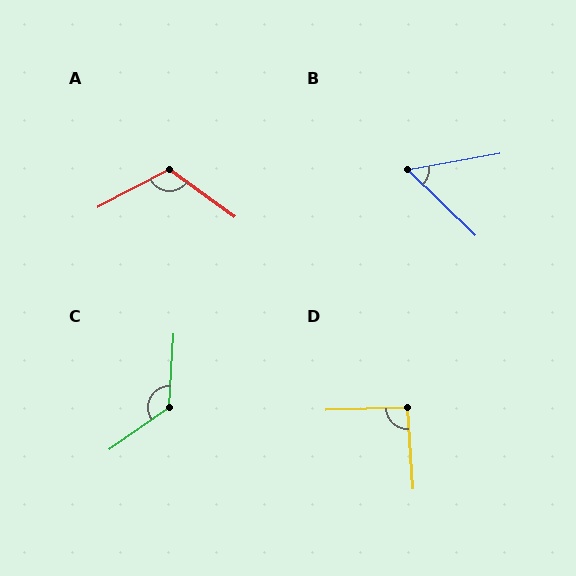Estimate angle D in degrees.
Approximately 92 degrees.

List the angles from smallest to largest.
B (54°), D (92°), A (116°), C (129°).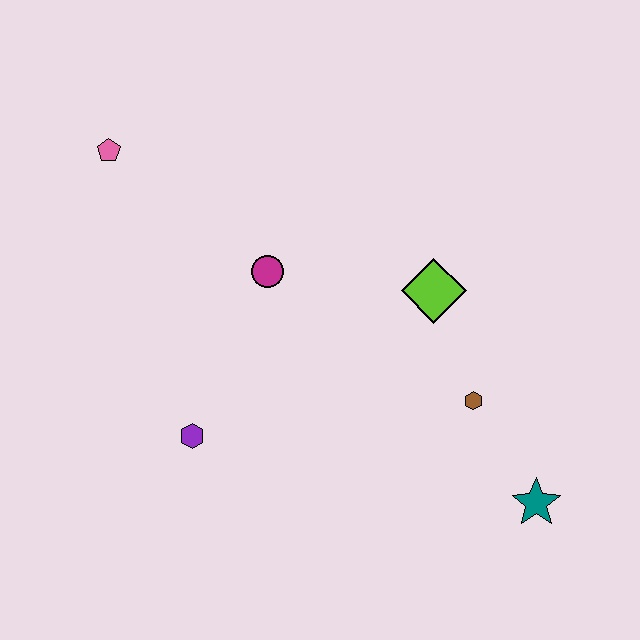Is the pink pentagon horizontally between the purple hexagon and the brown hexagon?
No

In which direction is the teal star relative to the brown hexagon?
The teal star is below the brown hexagon.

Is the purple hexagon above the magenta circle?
No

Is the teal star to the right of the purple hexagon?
Yes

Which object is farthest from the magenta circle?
The teal star is farthest from the magenta circle.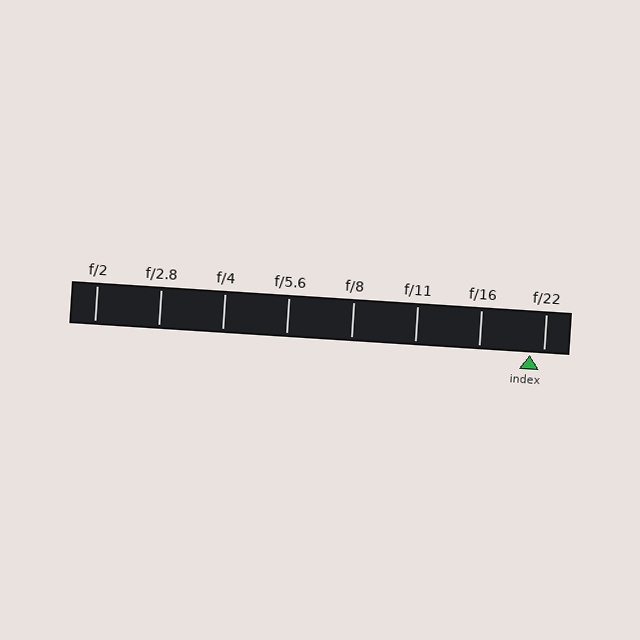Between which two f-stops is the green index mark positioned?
The index mark is between f/16 and f/22.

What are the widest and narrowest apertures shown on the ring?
The widest aperture shown is f/2 and the narrowest is f/22.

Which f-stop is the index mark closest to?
The index mark is closest to f/22.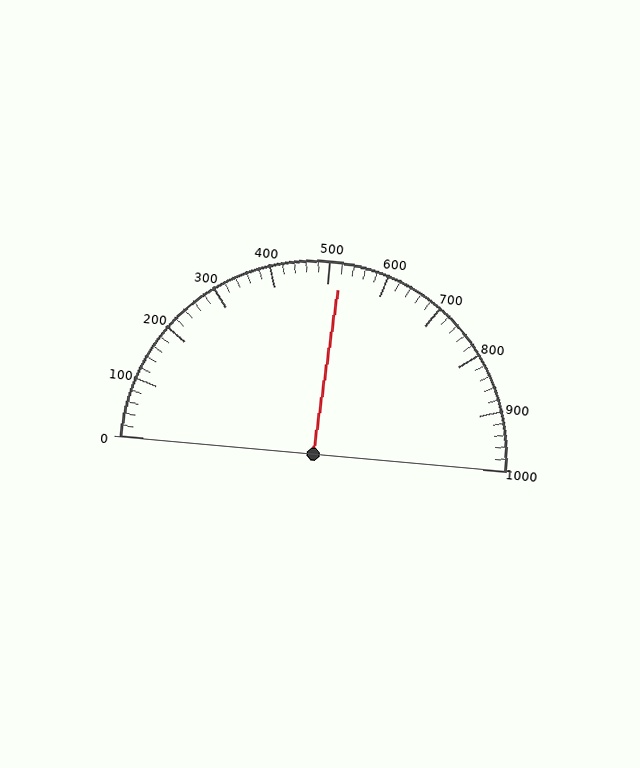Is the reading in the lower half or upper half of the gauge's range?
The reading is in the upper half of the range (0 to 1000).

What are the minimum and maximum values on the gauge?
The gauge ranges from 0 to 1000.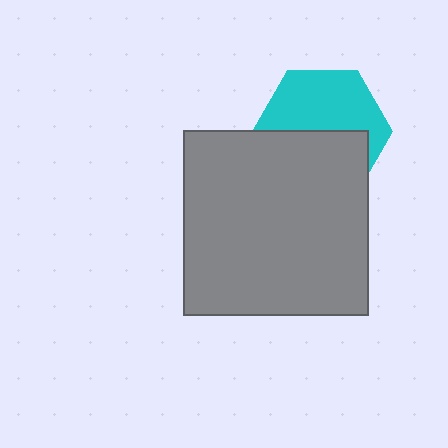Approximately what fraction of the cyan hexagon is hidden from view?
Roughly 48% of the cyan hexagon is hidden behind the gray square.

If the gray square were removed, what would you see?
You would see the complete cyan hexagon.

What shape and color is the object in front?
The object in front is a gray square.